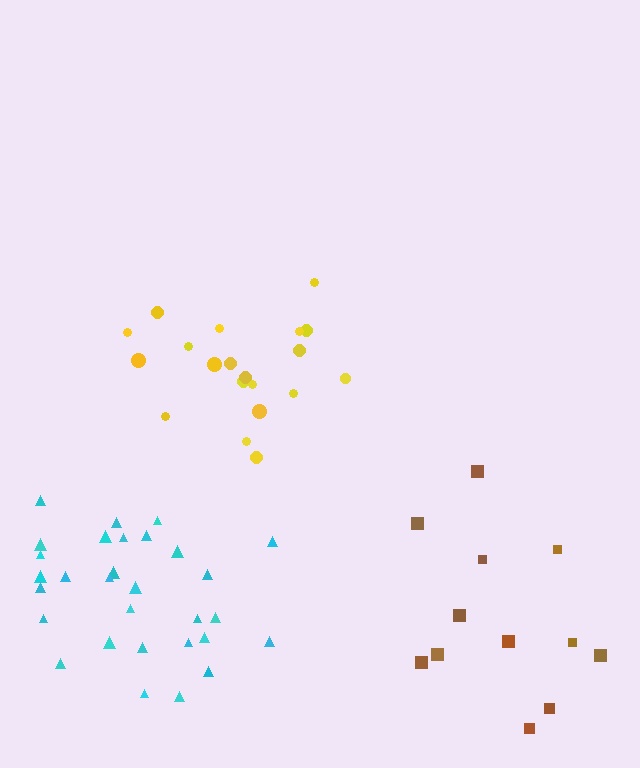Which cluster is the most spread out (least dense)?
Brown.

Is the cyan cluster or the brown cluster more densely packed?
Cyan.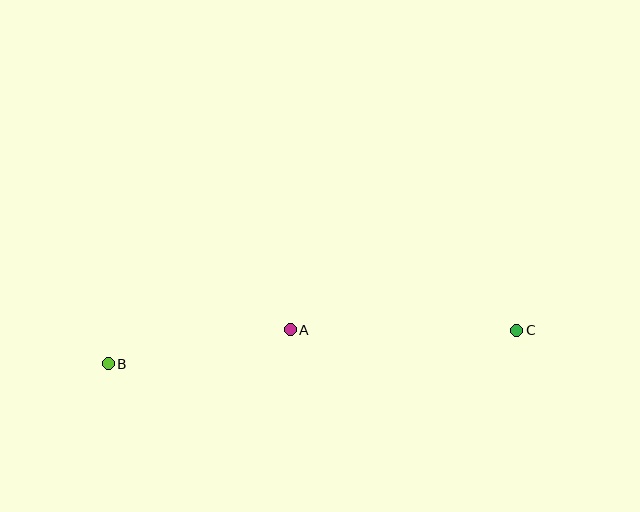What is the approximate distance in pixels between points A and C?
The distance between A and C is approximately 227 pixels.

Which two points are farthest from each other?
Points B and C are farthest from each other.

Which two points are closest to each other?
Points A and B are closest to each other.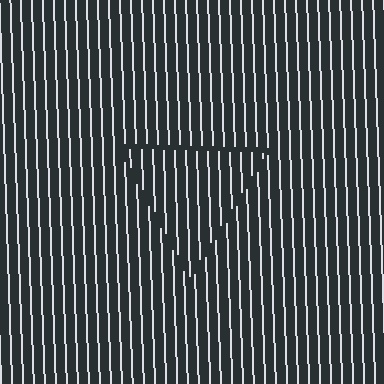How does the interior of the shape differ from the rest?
The interior of the shape contains the same grating, shifted by half a period — the contour is defined by the phase discontinuity where line-ends from the inner and outer gratings abut.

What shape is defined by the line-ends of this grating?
An illusory triangle. The interior of the shape contains the same grating, shifted by half a period — the contour is defined by the phase discontinuity where line-ends from the inner and outer gratings abut.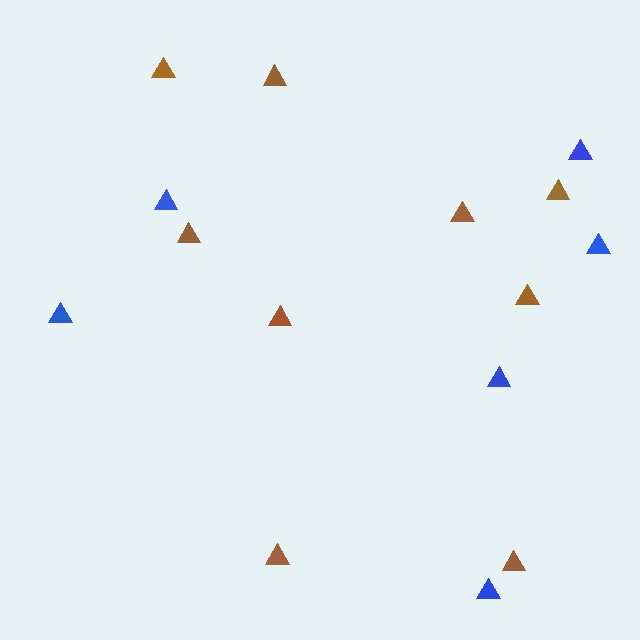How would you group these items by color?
There are 2 groups: one group of brown triangles (9) and one group of blue triangles (6).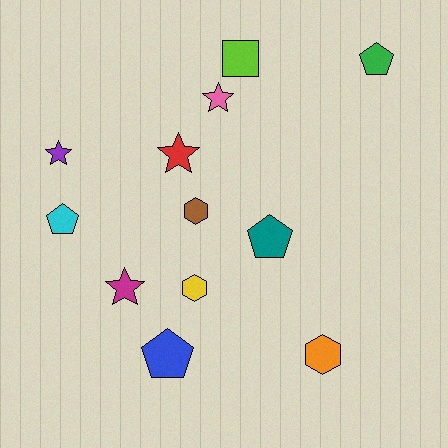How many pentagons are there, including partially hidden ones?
There are 4 pentagons.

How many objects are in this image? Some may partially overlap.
There are 12 objects.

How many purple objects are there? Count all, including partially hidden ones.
There is 1 purple object.